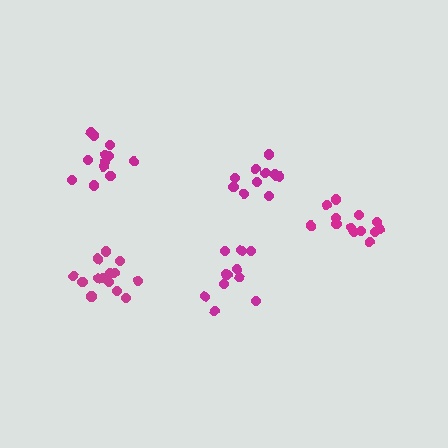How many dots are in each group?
Group 1: 11 dots, Group 2: 12 dots, Group 3: 11 dots, Group 4: 15 dots, Group 5: 15 dots (64 total).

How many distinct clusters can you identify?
There are 5 distinct clusters.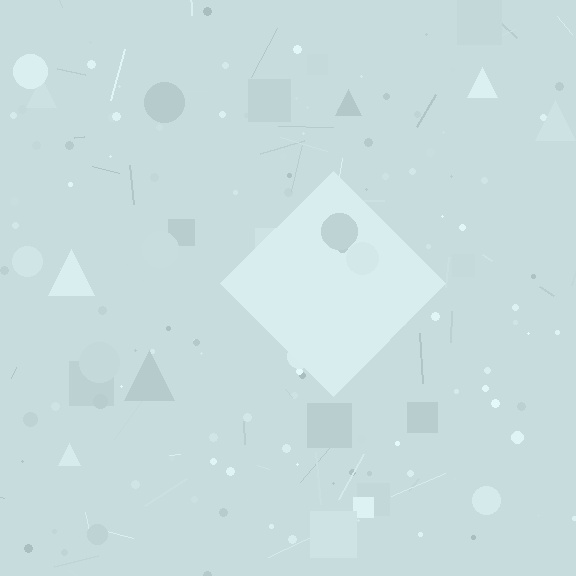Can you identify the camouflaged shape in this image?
The camouflaged shape is a diamond.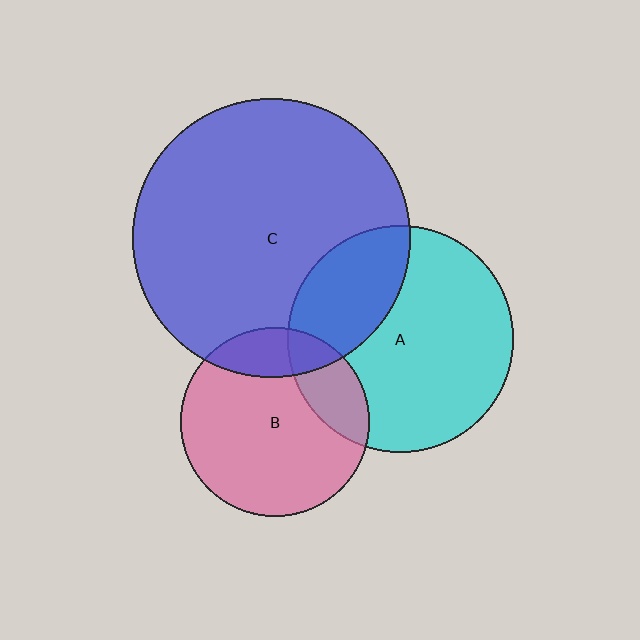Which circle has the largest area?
Circle C (blue).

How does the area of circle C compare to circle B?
Approximately 2.2 times.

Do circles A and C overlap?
Yes.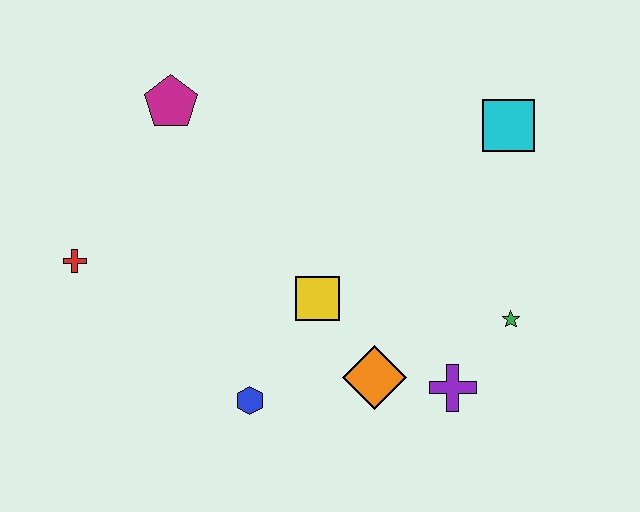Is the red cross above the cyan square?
No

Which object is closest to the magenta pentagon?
The red cross is closest to the magenta pentagon.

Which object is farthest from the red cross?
The cyan square is farthest from the red cross.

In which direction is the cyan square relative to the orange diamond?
The cyan square is above the orange diamond.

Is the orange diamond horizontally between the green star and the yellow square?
Yes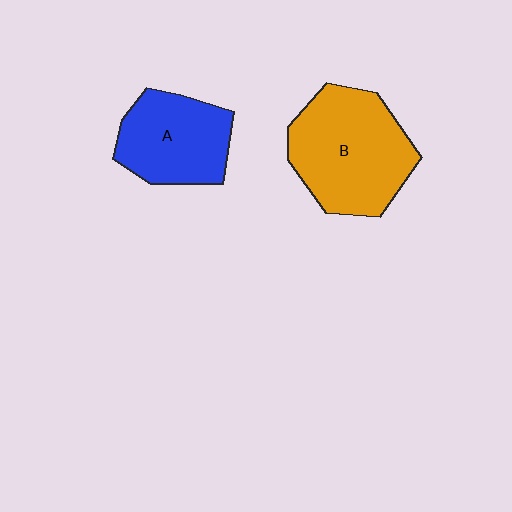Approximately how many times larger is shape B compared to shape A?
Approximately 1.4 times.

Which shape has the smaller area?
Shape A (blue).